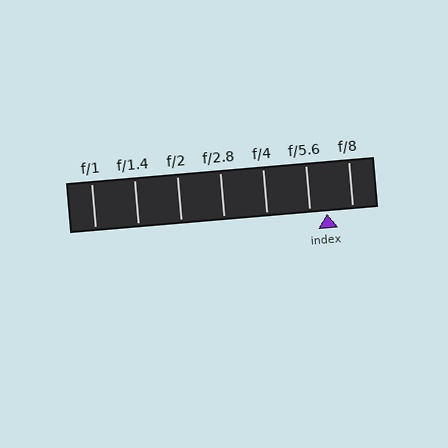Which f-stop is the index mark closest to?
The index mark is closest to f/5.6.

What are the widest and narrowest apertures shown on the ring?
The widest aperture shown is f/1 and the narrowest is f/8.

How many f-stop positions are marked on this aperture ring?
There are 7 f-stop positions marked.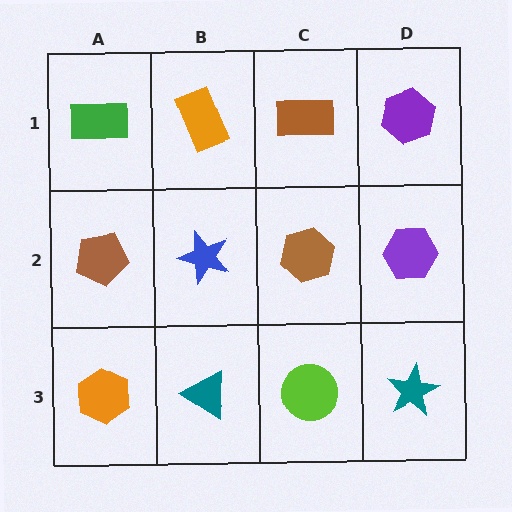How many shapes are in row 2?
4 shapes.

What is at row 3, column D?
A teal star.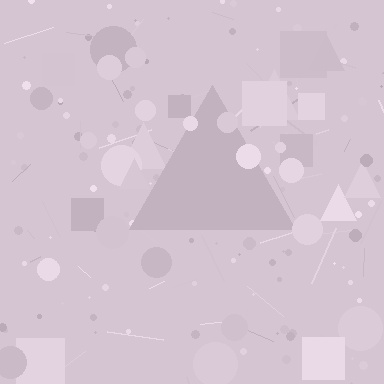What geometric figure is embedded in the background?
A triangle is embedded in the background.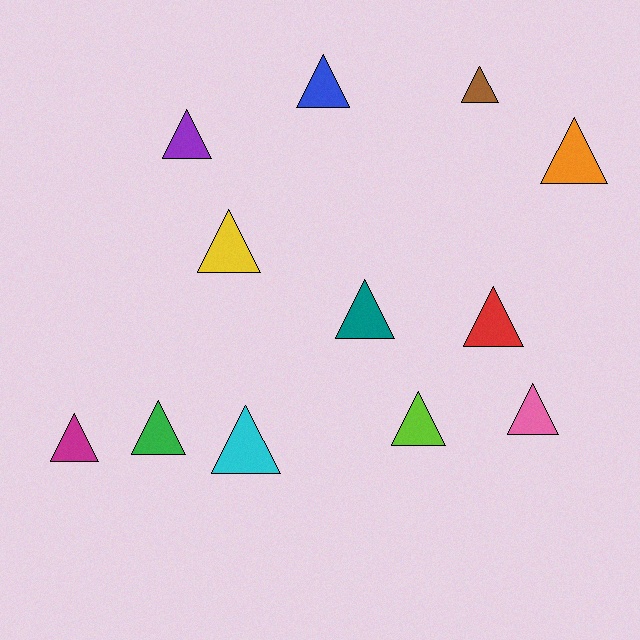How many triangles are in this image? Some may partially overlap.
There are 12 triangles.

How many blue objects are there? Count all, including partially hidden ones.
There is 1 blue object.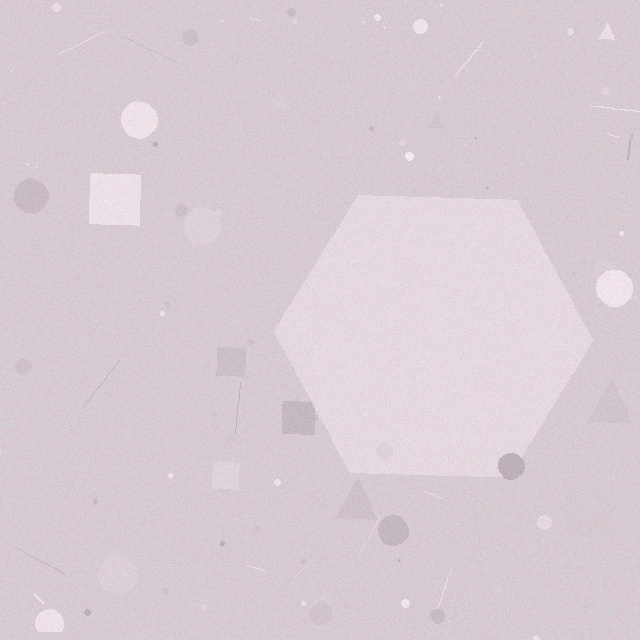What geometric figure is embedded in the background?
A hexagon is embedded in the background.